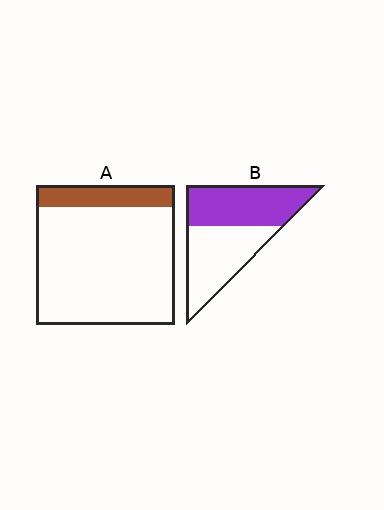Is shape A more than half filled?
No.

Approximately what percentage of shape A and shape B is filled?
A is approximately 15% and B is approximately 50%.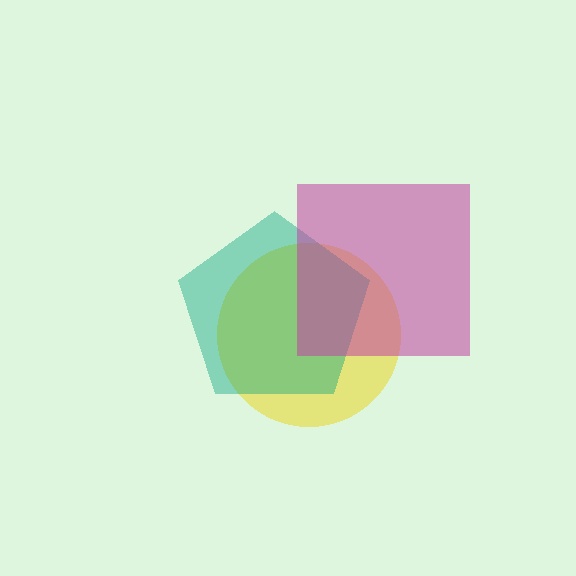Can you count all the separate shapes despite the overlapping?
Yes, there are 3 separate shapes.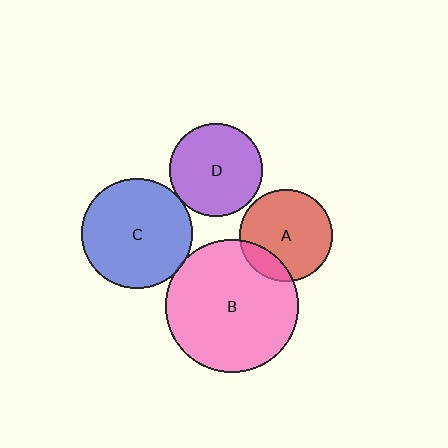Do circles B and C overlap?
Yes.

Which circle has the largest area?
Circle B (pink).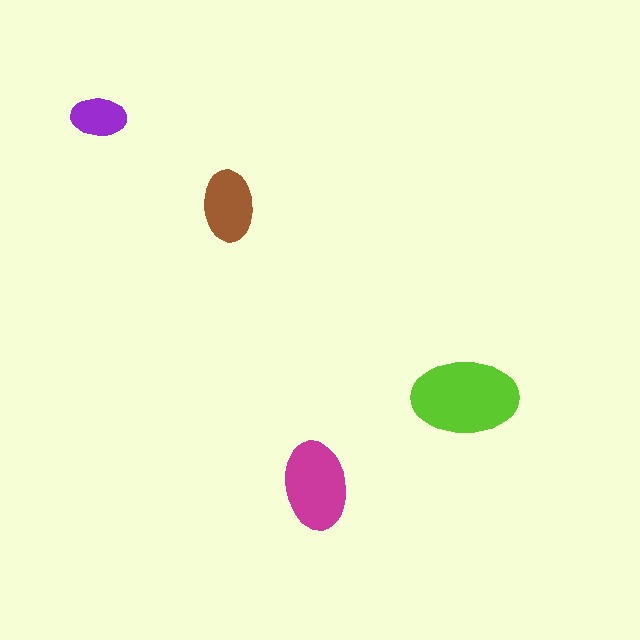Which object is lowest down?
The magenta ellipse is bottommost.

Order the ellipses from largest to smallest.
the lime one, the magenta one, the brown one, the purple one.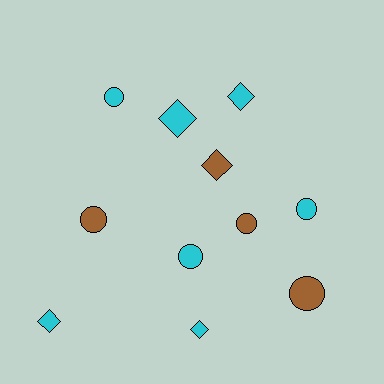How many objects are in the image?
There are 11 objects.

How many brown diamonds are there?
There is 1 brown diamond.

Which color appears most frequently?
Cyan, with 7 objects.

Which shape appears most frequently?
Circle, with 6 objects.